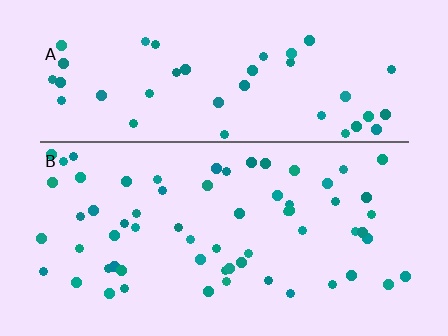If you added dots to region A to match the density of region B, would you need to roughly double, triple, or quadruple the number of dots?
Approximately double.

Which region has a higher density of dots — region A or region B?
B (the bottom).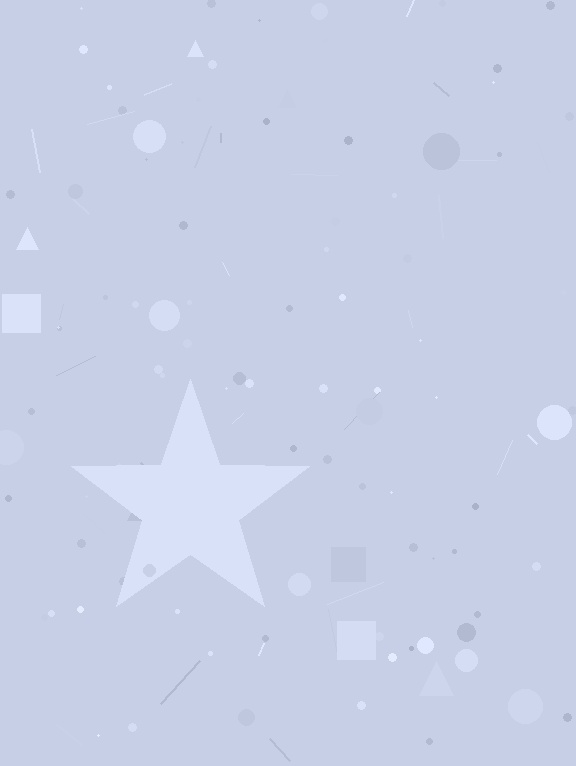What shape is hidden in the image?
A star is hidden in the image.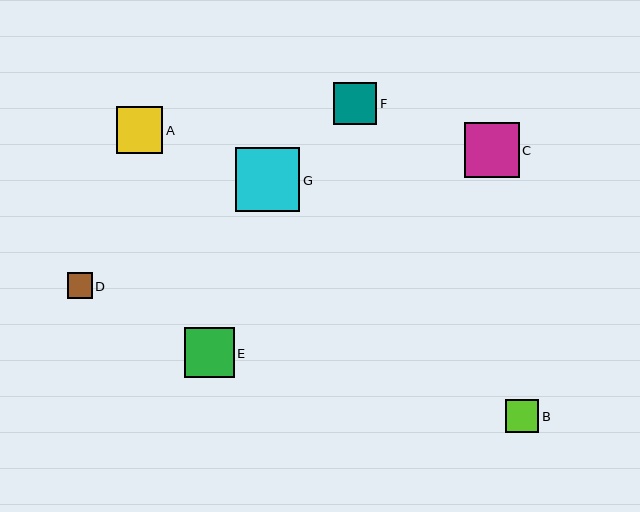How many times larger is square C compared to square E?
Square C is approximately 1.1 times the size of square E.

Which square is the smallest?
Square D is the smallest with a size of approximately 25 pixels.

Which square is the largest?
Square G is the largest with a size of approximately 64 pixels.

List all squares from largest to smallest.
From largest to smallest: G, C, E, A, F, B, D.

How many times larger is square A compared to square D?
Square A is approximately 1.9 times the size of square D.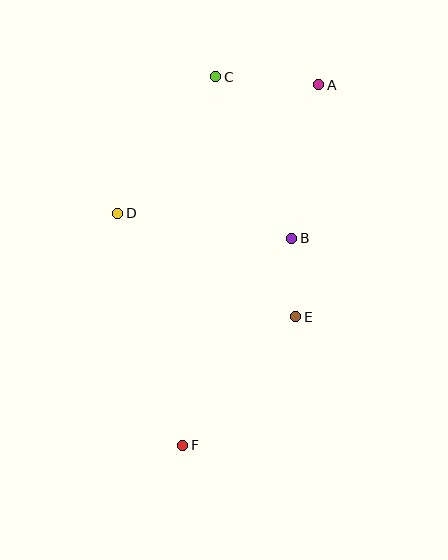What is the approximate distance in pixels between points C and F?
The distance between C and F is approximately 370 pixels.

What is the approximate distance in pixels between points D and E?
The distance between D and E is approximately 206 pixels.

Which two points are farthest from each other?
Points A and F are farthest from each other.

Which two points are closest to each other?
Points B and E are closest to each other.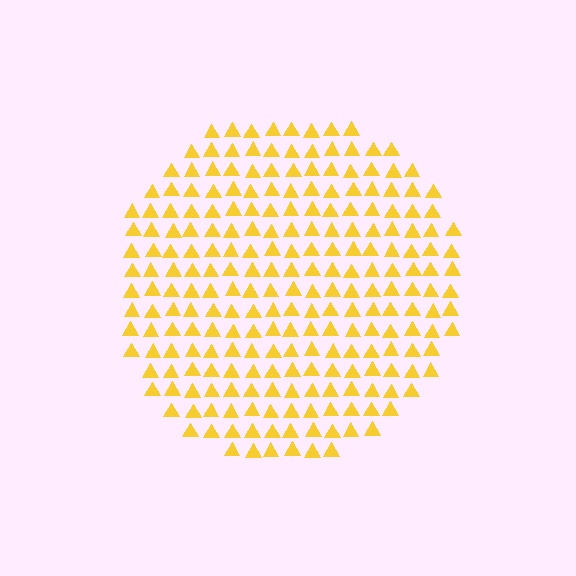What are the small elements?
The small elements are triangles.